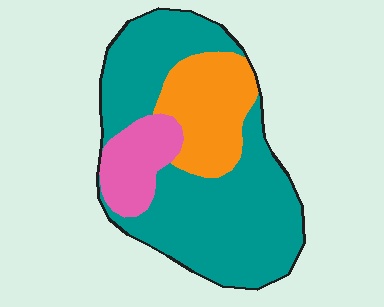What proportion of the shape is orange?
Orange covers around 20% of the shape.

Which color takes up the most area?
Teal, at roughly 65%.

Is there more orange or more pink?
Orange.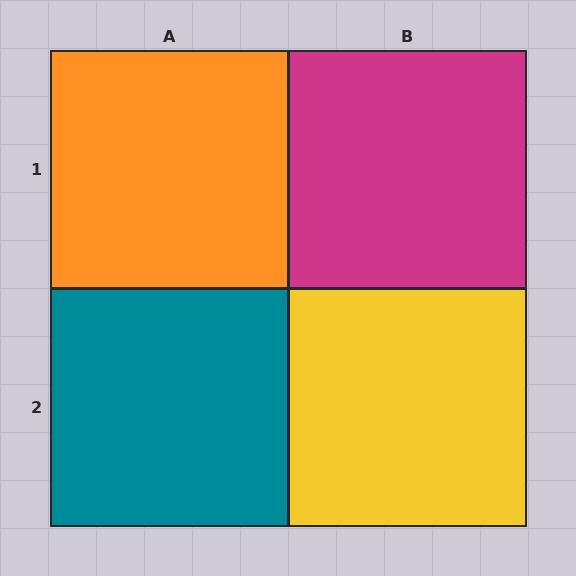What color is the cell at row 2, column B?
Yellow.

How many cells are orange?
1 cell is orange.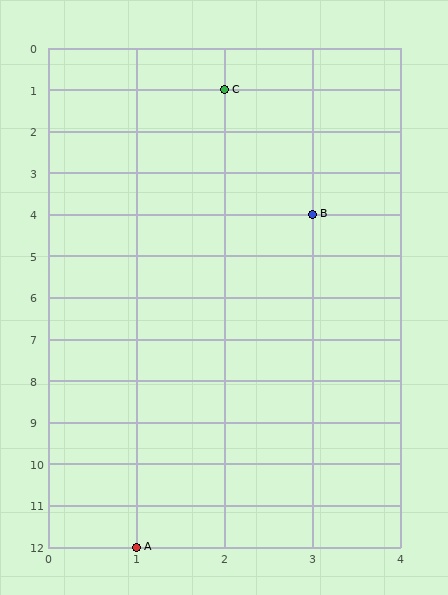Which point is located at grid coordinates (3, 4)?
Point B is at (3, 4).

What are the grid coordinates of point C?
Point C is at grid coordinates (2, 1).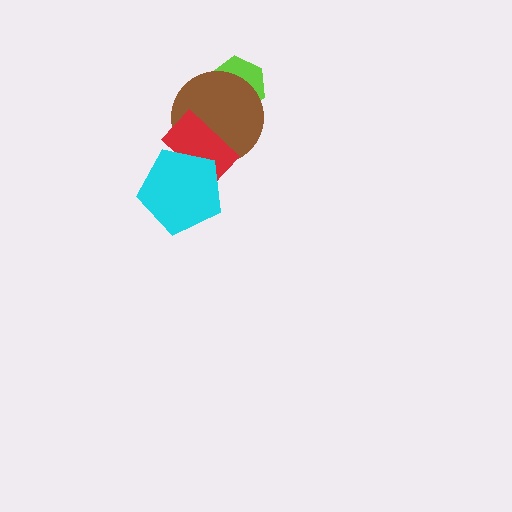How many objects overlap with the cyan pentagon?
2 objects overlap with the cyan pentagon.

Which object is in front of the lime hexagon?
The brown circle is in front of the lime hexagon.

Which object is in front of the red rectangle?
The cyan pentagon is in front of the red rectangle.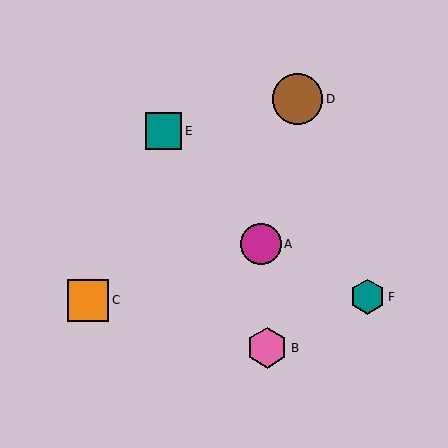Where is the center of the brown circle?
The center of the brown circle is at (298, 99).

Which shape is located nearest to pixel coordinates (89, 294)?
The orange square (labeled C) at (88, 300) is nearest to that location.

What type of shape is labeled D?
Shape D is a brown circle.